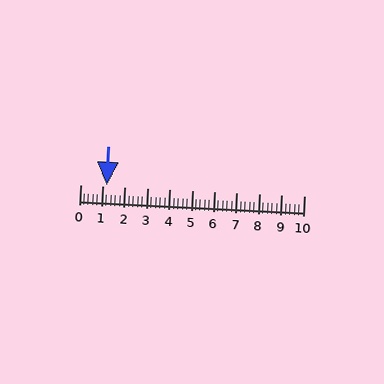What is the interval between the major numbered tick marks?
The major tick marks are spaced 1 units apart.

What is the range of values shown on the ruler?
The ruler shows values from 0 to 10.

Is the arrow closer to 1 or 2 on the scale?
The arrow is closer to 1.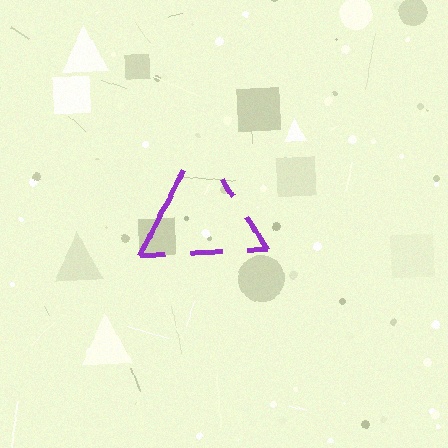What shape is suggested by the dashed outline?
The dashed outline suggests a triangle.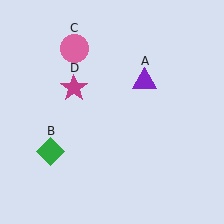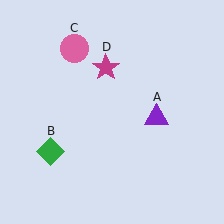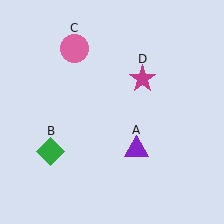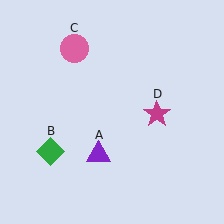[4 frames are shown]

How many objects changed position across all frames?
2 objects changed position: purple triangle (object A), magenta star (object D).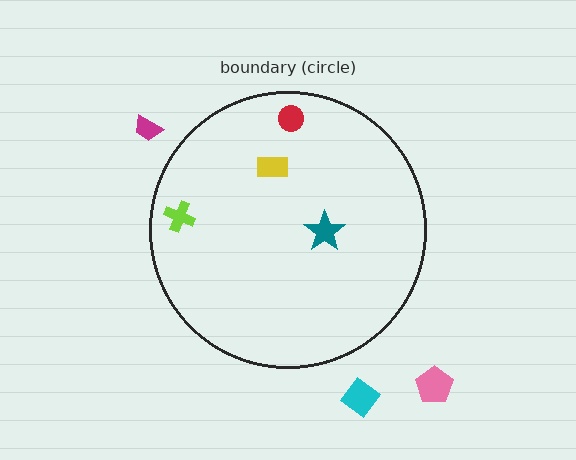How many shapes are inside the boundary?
4 inside, 3 outside.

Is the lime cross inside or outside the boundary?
Inside.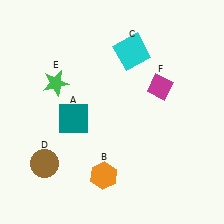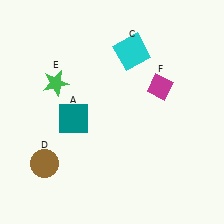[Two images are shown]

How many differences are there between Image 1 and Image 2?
There is 1 difference between the two images.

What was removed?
The orange hexagon (B) was removed in Image 2.